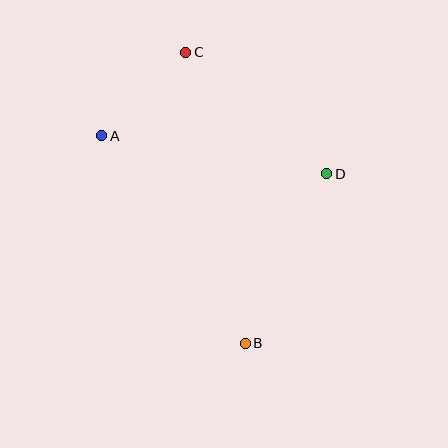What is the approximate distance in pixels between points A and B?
The distance between A and B is approximately 252 pixels.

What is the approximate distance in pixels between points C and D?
The distance between C and D is approximately 186 pixels.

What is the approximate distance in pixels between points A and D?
The distance between A and D is approximately 228 pixels.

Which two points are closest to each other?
Points A and C are closest to each other.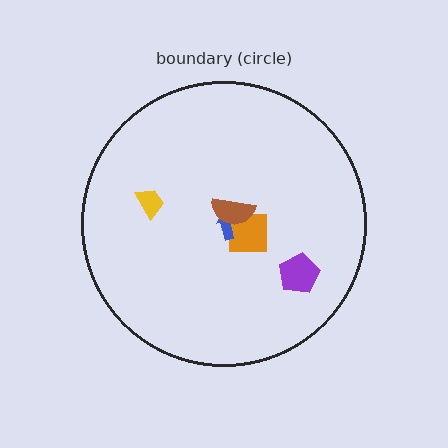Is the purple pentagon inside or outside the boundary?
Inside.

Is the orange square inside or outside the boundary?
Inside.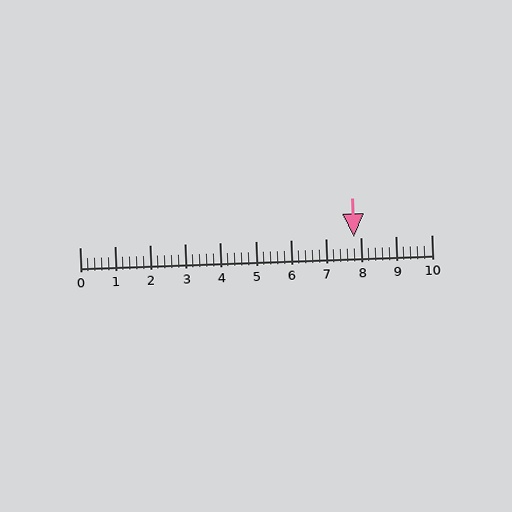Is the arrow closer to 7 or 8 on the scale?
The arrow is closer to 8.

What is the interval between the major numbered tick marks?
The major tick marks are spaced 1 units apart.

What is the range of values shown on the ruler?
The ruler shows values from 0 to 10.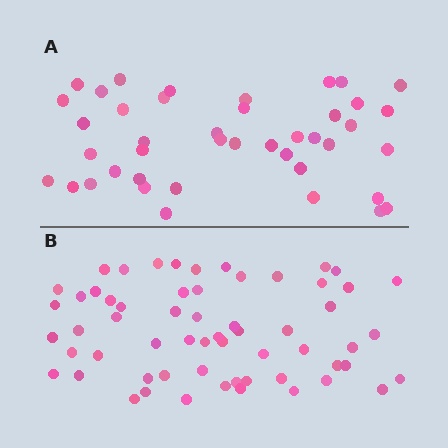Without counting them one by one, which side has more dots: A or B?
Region B (the bottom region) has more dots.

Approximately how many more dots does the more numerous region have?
Region B has approximately 20 more dots than region A.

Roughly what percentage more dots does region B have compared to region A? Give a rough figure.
About 45% more.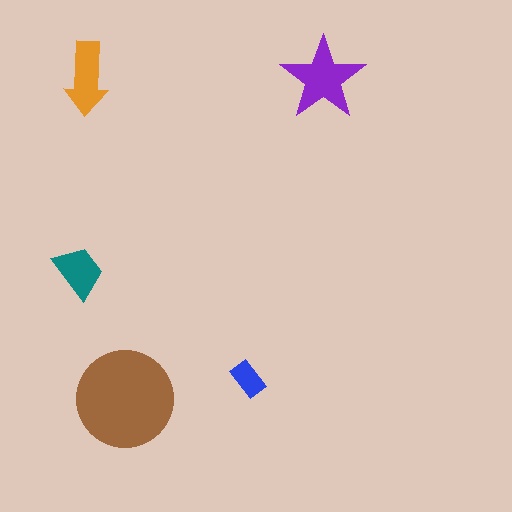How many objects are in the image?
There are 5 objects in the image.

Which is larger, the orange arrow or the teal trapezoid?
The orange arrow.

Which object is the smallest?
The blue rectangle.